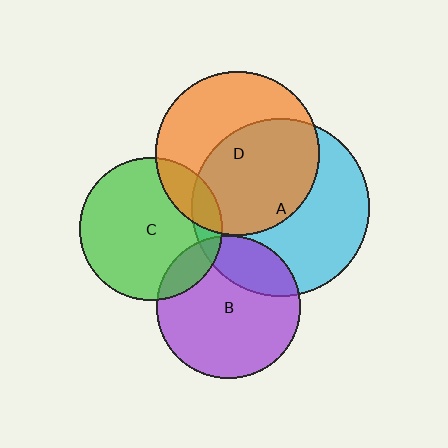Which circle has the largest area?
Circle A (cyan).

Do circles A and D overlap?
Yes.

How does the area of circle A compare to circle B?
Approximately 1.5 times.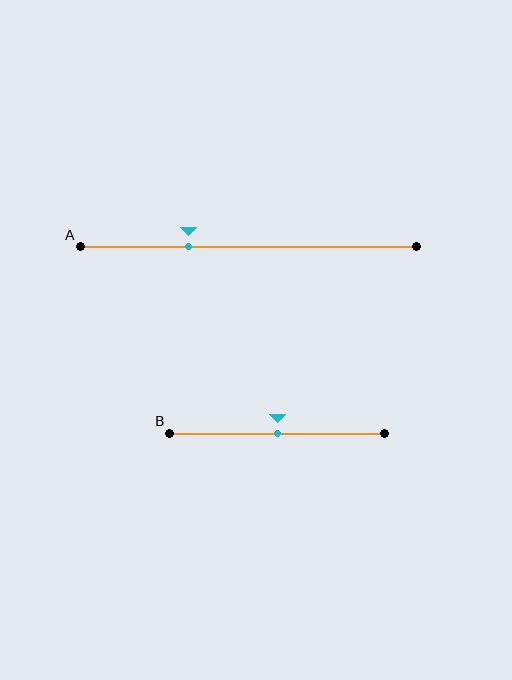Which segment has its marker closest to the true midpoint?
Segment B has its marker closest to the true midpoint.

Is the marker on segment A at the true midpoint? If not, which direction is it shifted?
No, the marker on segment A is shifted to the left by about 18% of the segment length.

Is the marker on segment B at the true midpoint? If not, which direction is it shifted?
Yes, the marker on segment B is at the true midpoint.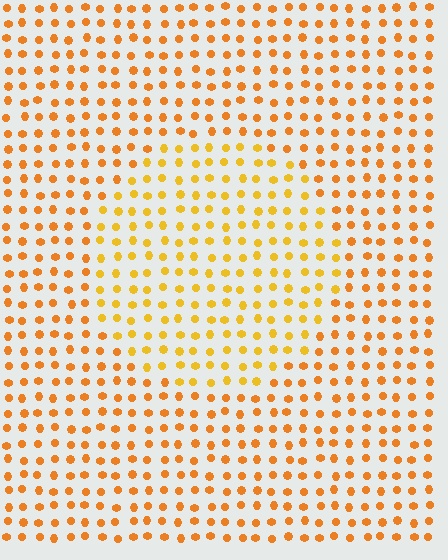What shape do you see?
I see a circle.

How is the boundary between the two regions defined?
The boundary is defined purely by a slight shift in hue (about 19 degrees). Spacing, size, and orientation are identical on both sides.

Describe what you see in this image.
The image is filled with small orange elements in a uniform arrangement. A circle-shaped region is visible where the elements are tinted to a slightly different hue, forming a subtle color boundary.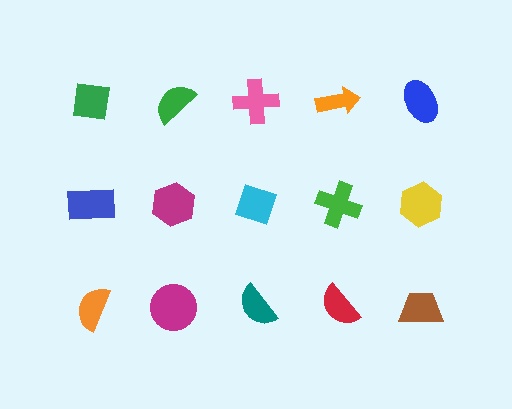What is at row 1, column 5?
A blue ellipse.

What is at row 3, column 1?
An orange semicircle.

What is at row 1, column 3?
A pink cross.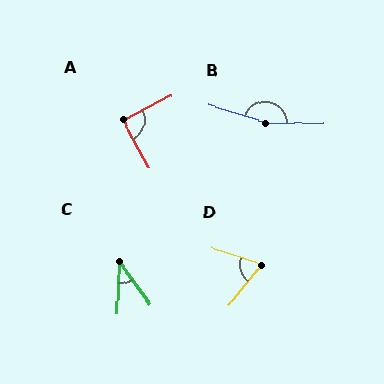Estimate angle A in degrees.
Approximately 88 degrees.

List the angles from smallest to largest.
C (37°), D (69°), A (88°), B (162°).